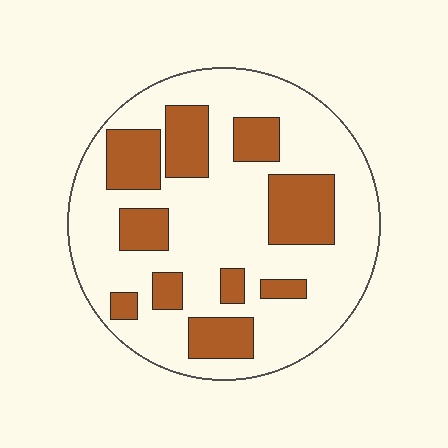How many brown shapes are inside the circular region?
10.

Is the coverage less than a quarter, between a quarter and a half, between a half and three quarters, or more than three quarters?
Between a quarter and a half.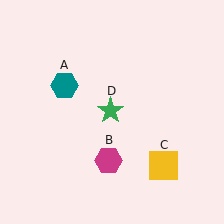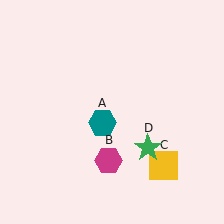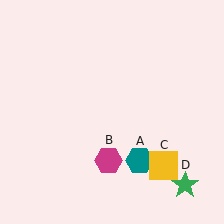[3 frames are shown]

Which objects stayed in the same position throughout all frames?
Magenta hexagon (object B) and yellow square (object C) remained stationary.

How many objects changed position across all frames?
2 objects changed position: teal hexagon (object A), green star (object D).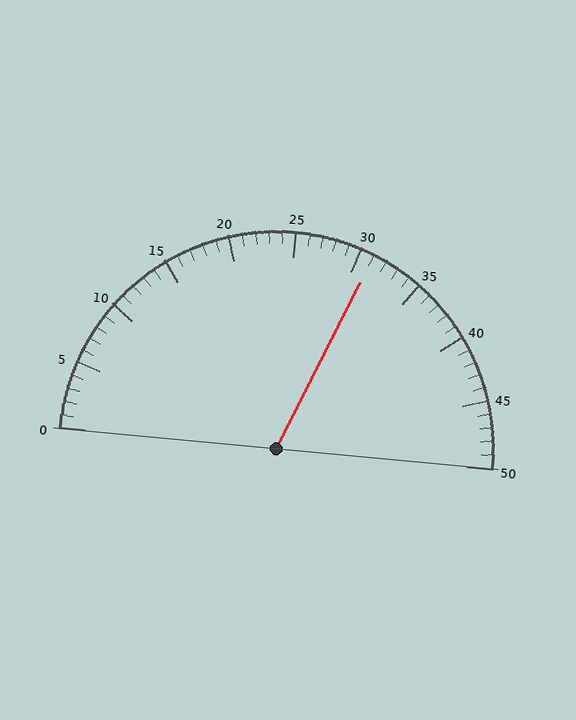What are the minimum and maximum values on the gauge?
The gauge ranges from 0 to 50.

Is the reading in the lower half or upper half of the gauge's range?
The reading is in the upper half of the range (0 to 50).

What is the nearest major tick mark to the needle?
The nearest major tick mark is 30.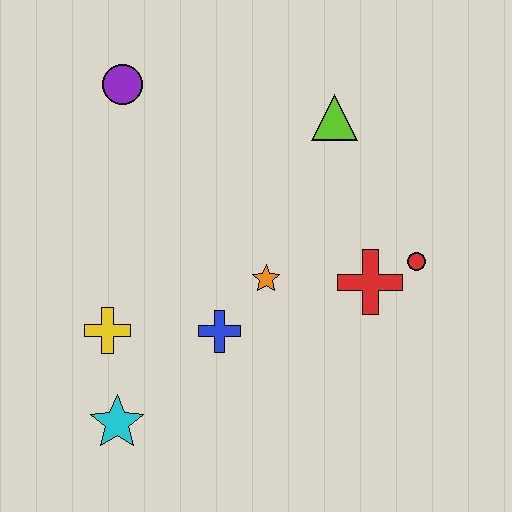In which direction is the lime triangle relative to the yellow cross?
The lime triangle is to the right of the yellow cross.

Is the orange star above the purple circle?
No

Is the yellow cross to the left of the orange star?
Yes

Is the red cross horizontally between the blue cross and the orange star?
No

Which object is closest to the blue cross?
The orange star is closest to the blue cross.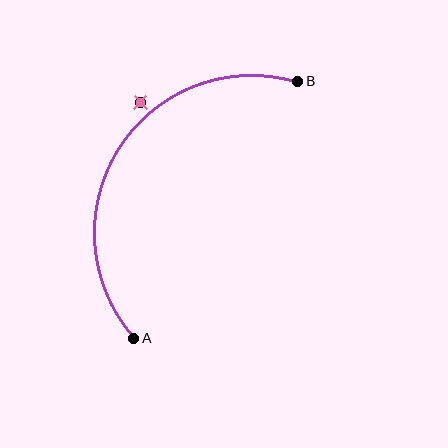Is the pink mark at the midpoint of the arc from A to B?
No — the pink mark does not lie on the arc at all. It sits slightly outside the curve.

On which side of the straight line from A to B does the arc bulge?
The arc bulges to the left of the straight line connecting A and B.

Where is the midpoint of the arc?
The arc midpoint is the point on the curve farthest from the straight line joining A and B. It sits to the left of that line.